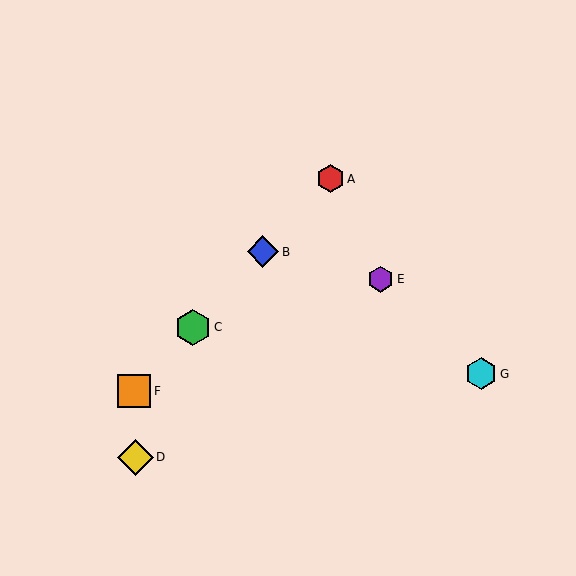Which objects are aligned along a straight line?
Objects A, B, C, F are aligned along a straight line.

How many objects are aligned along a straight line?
4 objects (A, B, C, F) are aligned along a straight line.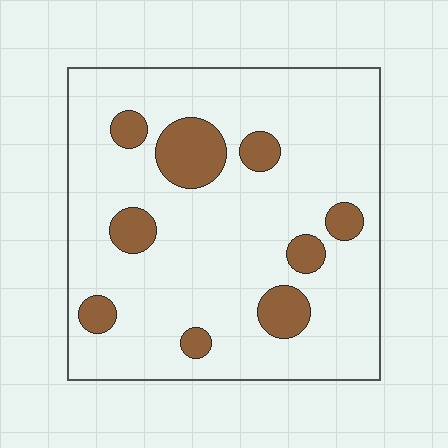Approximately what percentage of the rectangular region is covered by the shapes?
Approximately 15%.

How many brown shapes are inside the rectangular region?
9.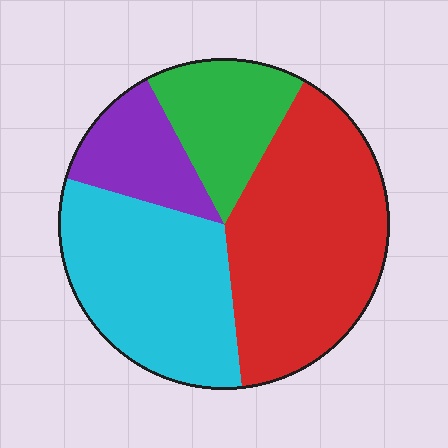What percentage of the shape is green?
Green takes up about one sixth (1/6) of the shape.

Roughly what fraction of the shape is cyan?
Cyan covers 31% of the shape.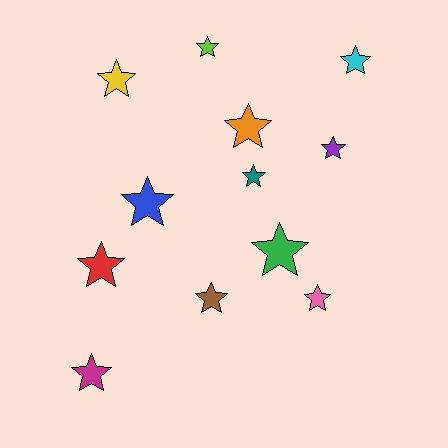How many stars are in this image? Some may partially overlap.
There are 12 stars.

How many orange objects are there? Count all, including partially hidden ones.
There is 1 orange object.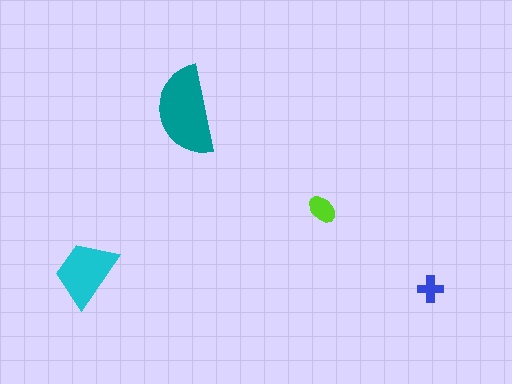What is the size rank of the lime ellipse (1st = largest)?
3rd.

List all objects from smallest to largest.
The blue cross, the lime ellipse, the cyan trapezoid, the teal semicircle.